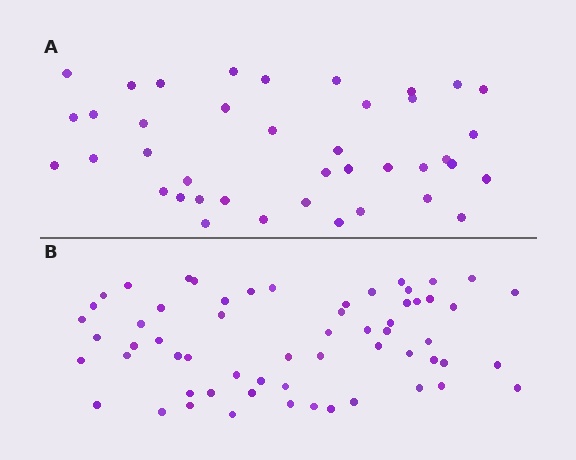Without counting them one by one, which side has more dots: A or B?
Region B (the bottom region) has more dots.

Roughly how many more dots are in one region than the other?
Region B has approximately 20 more dots than region A.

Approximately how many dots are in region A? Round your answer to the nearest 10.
About 40 dots.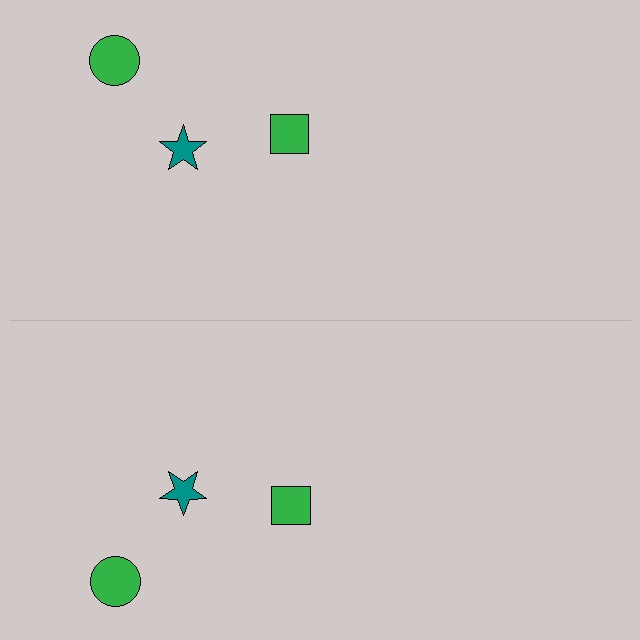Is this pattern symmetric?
Yes, this pattern has bilateral (reflection) symmetry.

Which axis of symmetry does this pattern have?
The pattern has a horizontal axis of symmetry running through the center of the image.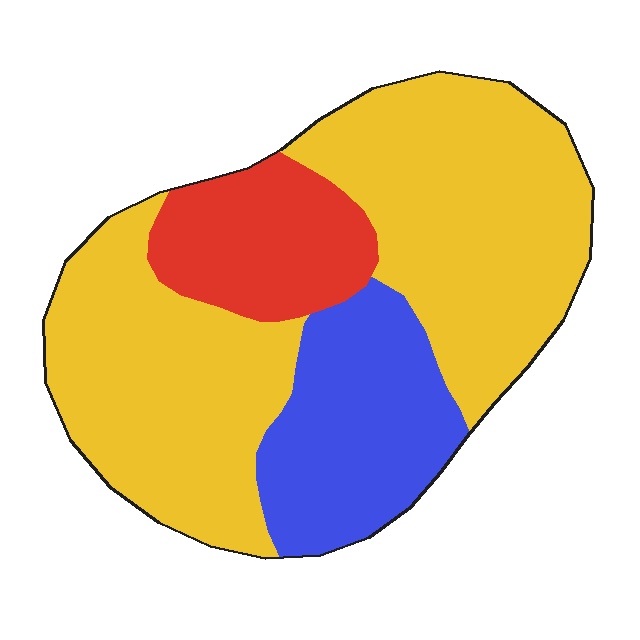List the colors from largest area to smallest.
From largest to smallest: yellow, blue, red.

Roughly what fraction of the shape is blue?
Blue covers around 20% of the shape.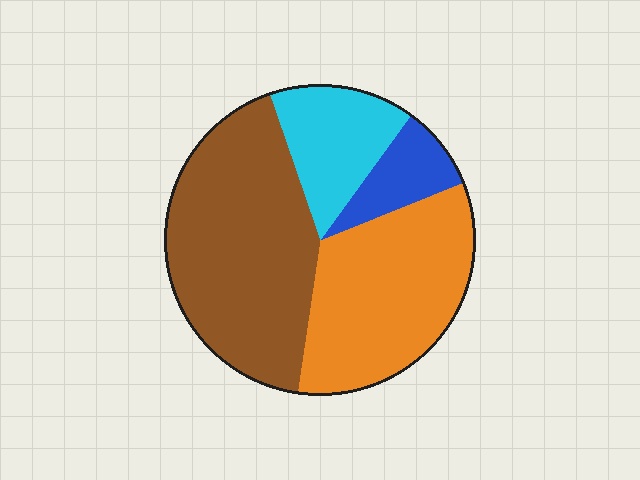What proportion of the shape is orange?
Orange covers around 35% of the shape.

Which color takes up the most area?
Brown, at roughly 45%.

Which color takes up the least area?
Blue, at roughly 10%.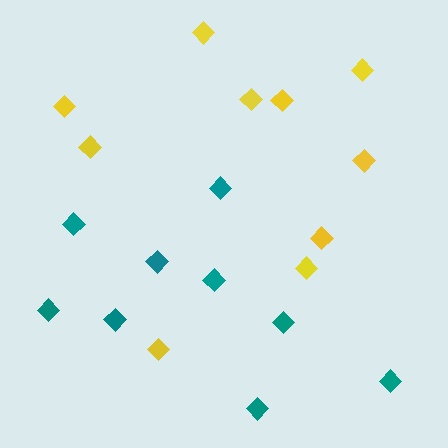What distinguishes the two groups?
There are 2 groups: one group of teal diamonds (9) and one group of yellow diamonds (10).